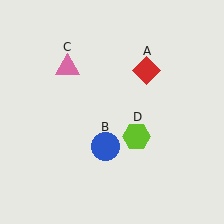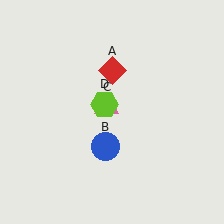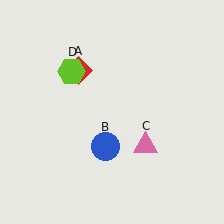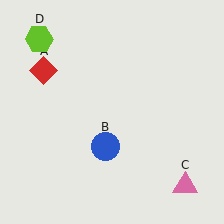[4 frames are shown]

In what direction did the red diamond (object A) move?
The red diamond (object A) moved left.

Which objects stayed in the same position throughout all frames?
Blue circle (object B) remained stationary.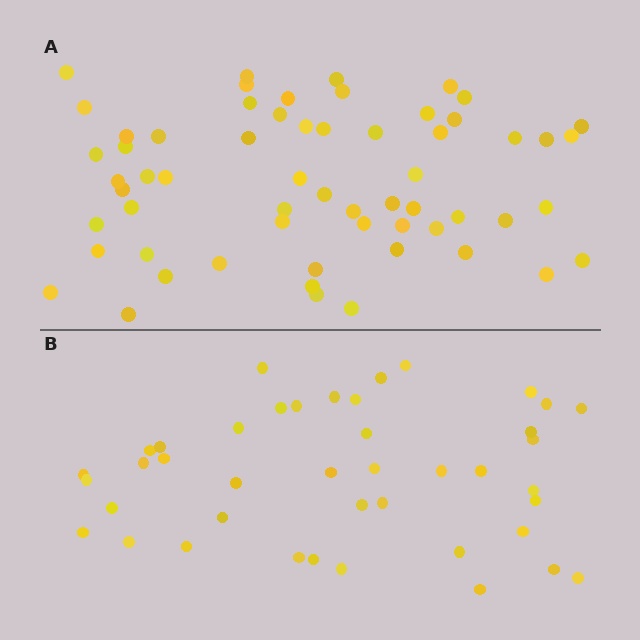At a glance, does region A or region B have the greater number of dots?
Region A (the top region) has more dots.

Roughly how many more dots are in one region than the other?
Region A has approximately 20 more dots than region B.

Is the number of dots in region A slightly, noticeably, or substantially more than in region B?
Region A has noticeably more, but not dramatically so. The ratio is roughly 1.4 to 1.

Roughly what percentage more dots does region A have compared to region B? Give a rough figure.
About 45% more.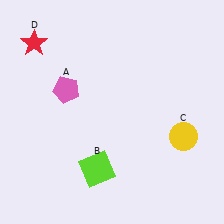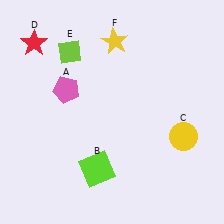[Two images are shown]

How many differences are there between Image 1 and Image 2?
There are 2 differences between the two images.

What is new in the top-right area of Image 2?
A yellow star (F) was added in the top-right area of Image 2.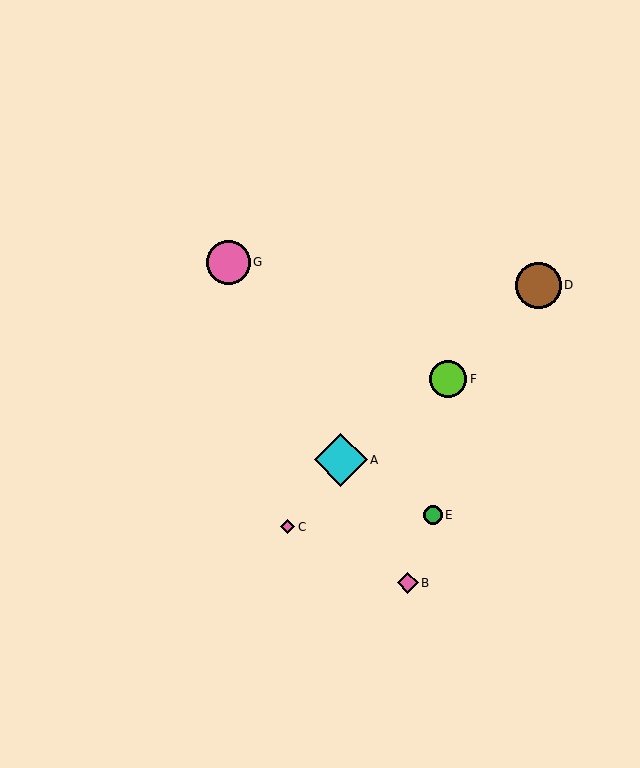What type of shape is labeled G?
Shape G is a pink circle.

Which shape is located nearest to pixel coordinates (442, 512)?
The green circle (labeled E) at (433, 515) is nearest to that location.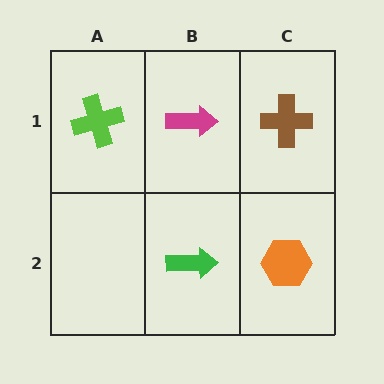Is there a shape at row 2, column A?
No, that cell is empty.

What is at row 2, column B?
A green arrow.